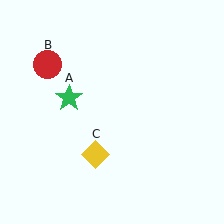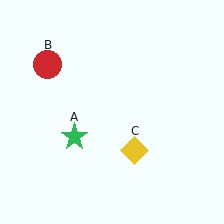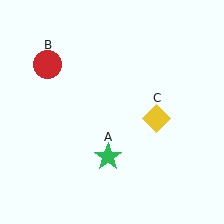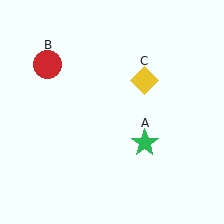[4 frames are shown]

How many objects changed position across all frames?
2 objects changed position: green star (object A), yellow diamond (object C).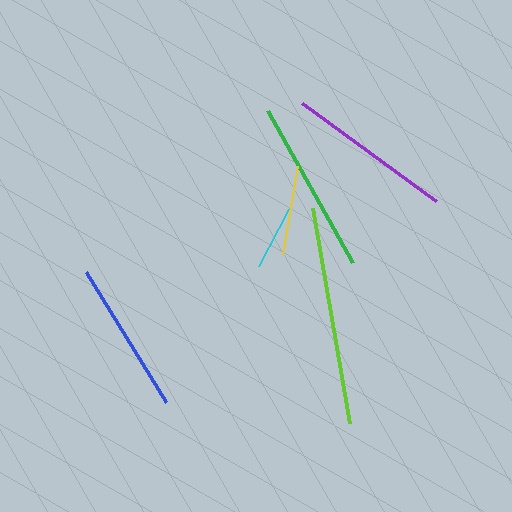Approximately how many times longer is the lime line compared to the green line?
The lime line is approximately 1.3 times the length of the green line.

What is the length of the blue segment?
The blue segment is approximately 153 pixels long.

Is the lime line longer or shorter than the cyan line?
The lime line is longer than the cyan line.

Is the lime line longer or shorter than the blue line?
The lime line is longer than the blue line.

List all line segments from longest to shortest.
From longest to shortest: lime, green, purple, blue, yellow, cyan.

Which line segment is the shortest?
The cyan line is the shortest at approximately 65 pixels.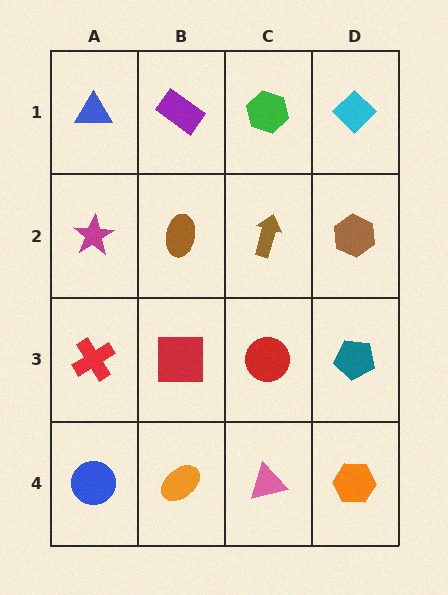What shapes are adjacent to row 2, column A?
A blue triangle (row 1, column A), a red cross (row 3, column A), a brown ellipse (row 2, column B).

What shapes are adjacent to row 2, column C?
A green hexagon (row 1, column C), a red circle (row 3, column C), a brown ellipse (row 2, column B), a brown hexagon (row 2, column D).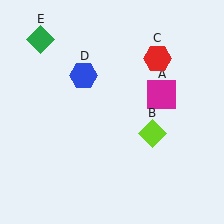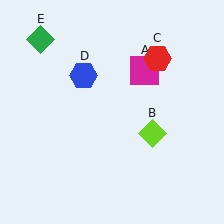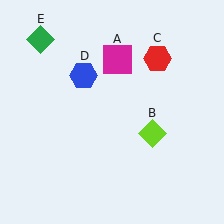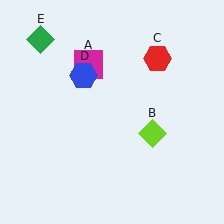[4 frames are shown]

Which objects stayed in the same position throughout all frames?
Lime diamond (object B) and red hexagon (object C) and blue hexagon (object D) and green diamond (object E) remained stationary.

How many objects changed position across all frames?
1 object changed position: magenta square (object A).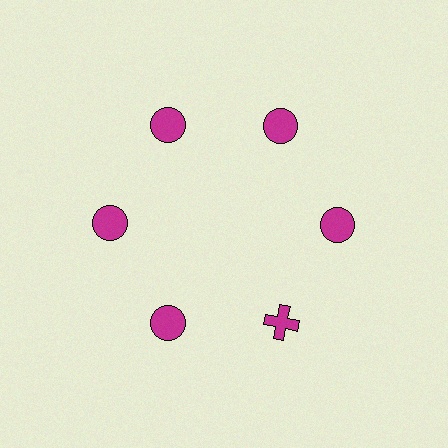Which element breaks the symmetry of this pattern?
The magenta cross at roughly the 5 o'clock position breaks the symmetry. All other shapes are magenta circles.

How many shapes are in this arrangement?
There are 6 shapes arranged in a ring pattern.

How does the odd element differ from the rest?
It has a different shape: cross instead of circle.